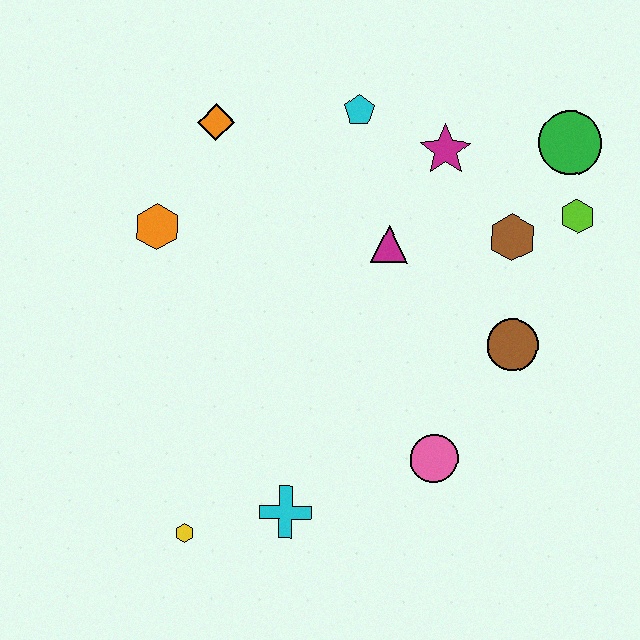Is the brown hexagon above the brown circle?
Yes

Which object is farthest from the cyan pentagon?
The yellow hexagon is farthest from the cyan pentagon.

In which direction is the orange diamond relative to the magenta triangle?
The orange diamond is to the left of the magenta triangle.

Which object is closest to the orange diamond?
The orange hexagon is closest to the orange diamond.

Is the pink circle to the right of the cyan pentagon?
Yes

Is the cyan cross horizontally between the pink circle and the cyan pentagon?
No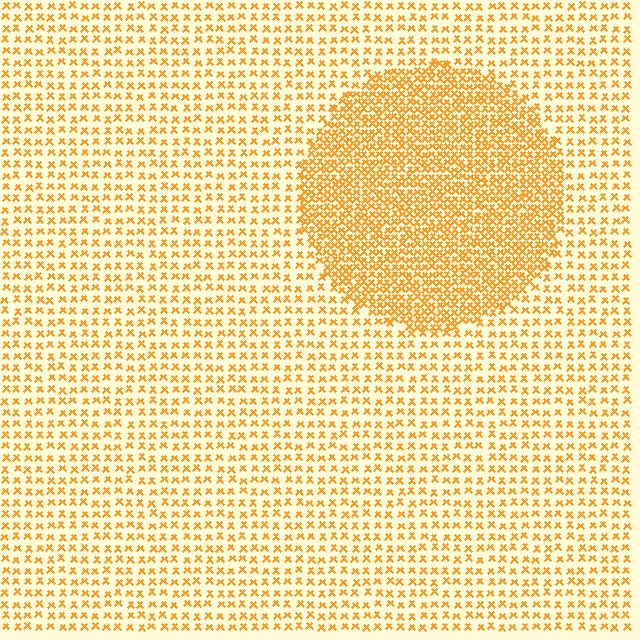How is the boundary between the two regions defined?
The boundary is defined by a change in element density (approximately 2.3x ratio). All elements are the same color, size, and shape.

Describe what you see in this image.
The image contains small orange elements arranged at two different densities. A circle-shaped region is visible where the elements are more densely packed than the surrounding area.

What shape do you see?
I see a circle.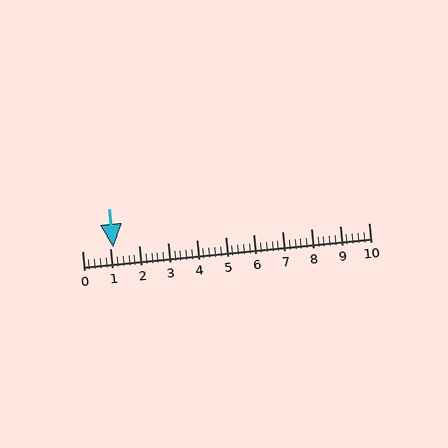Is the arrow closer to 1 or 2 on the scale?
The arrow is closer to 1.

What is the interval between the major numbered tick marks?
The major tick marks are spaced 1 units apart.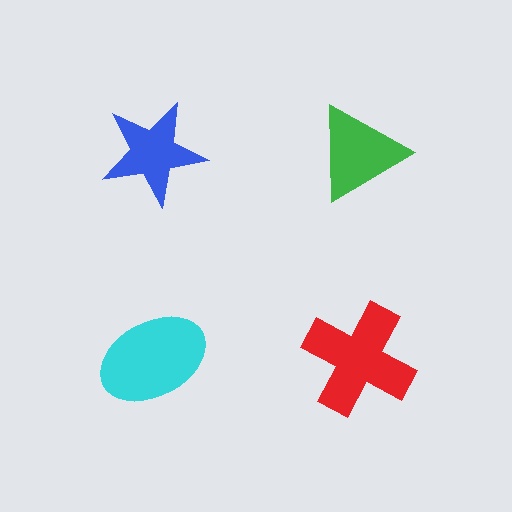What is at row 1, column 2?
A green triangle.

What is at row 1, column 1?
A blue star.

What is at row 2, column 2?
A red cross.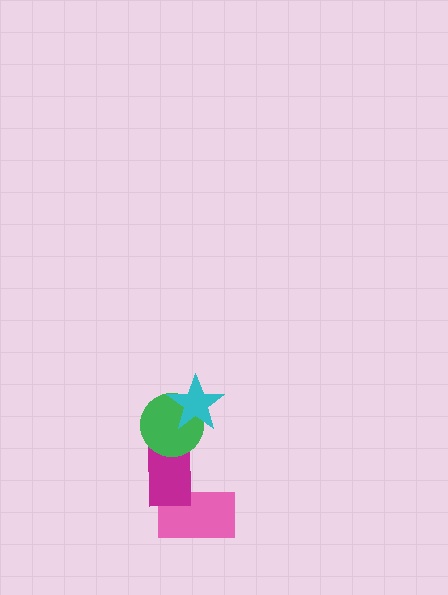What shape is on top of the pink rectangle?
The magenta rectangle is on top of the pink rectangle.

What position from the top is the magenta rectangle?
The magenta rectangle is 3rd from the top.